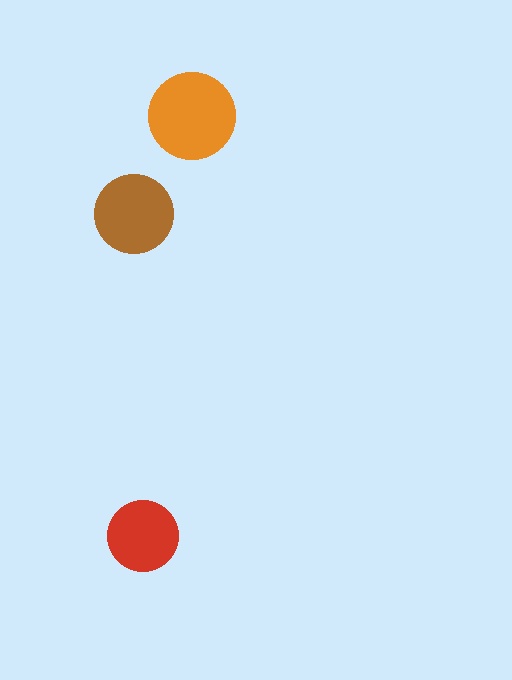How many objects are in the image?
There are 3 objects in the image.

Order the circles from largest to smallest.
the orange one, the brown one, the red one.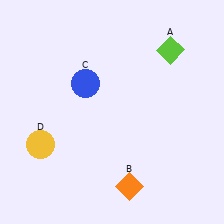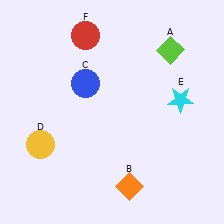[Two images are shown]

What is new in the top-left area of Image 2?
A red circle (F) was added in the top-left area of Image 2.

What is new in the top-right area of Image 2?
A cyan star (E) was added in the top-right area of Image 2.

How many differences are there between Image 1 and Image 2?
There are 2 differences between the two images.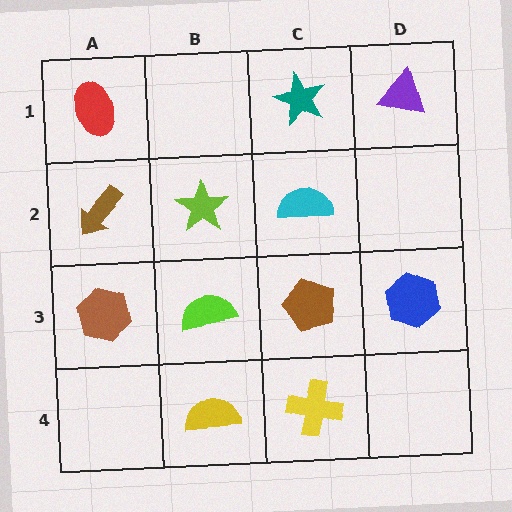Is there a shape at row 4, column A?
No, that cell is empty.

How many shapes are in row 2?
3 shapes.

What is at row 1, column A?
A red ellipse.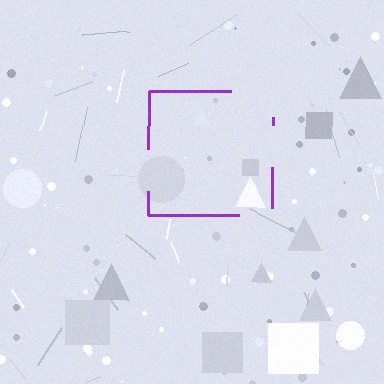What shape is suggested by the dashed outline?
The dashed outline suggests a square.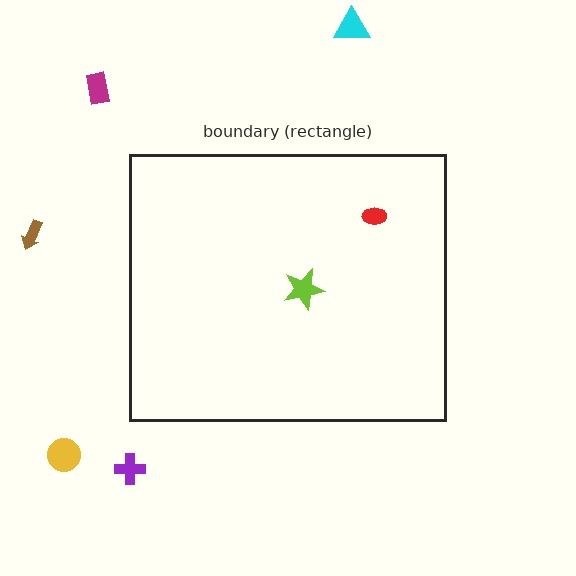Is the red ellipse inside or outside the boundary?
Inside.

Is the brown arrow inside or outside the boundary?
Outside.